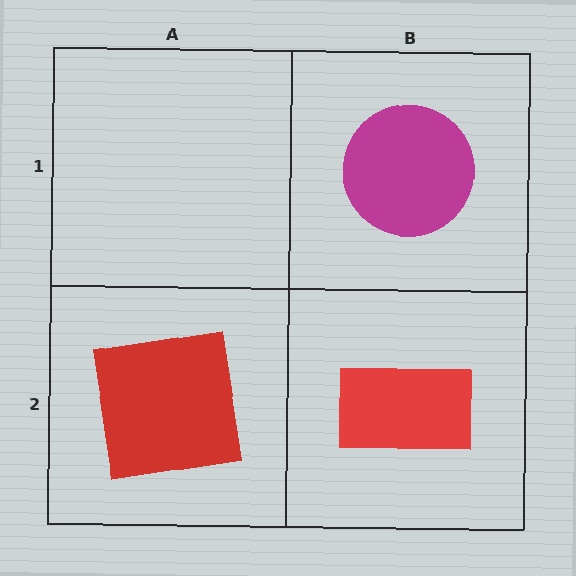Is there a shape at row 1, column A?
No, that cell is empty.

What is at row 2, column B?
A red rectangle.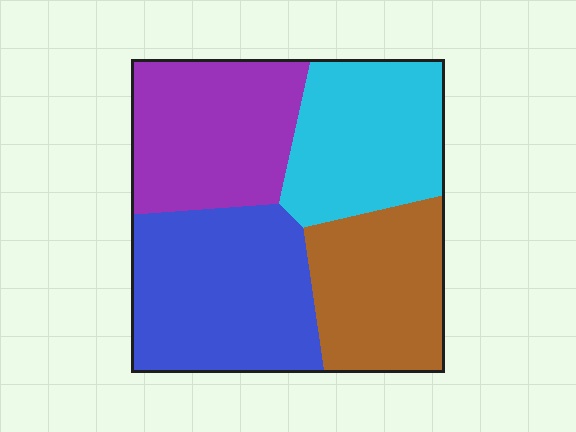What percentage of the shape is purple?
Purple covers around 25% of the shape.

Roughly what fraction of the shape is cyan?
Cyan takes up about one quarter (1/4) of the shape.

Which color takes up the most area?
Blue, at roughly 30%.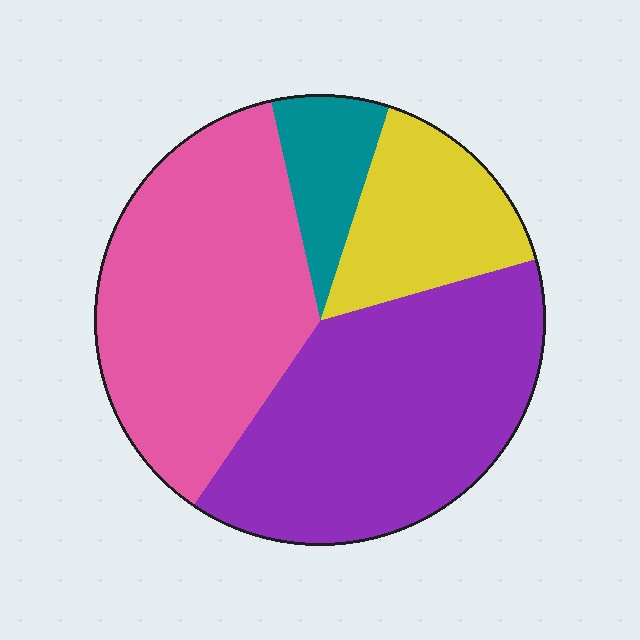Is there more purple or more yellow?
Purple.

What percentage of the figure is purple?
Purple covers 39% of the figure.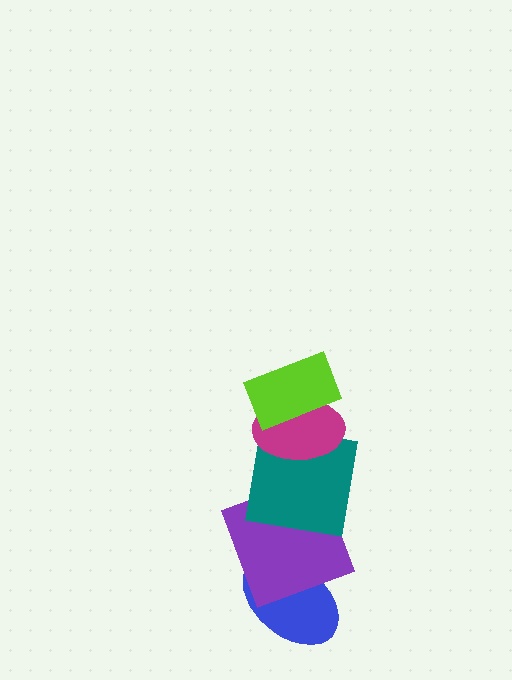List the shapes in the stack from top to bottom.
From top to bottom: the lime rectangle, the magenta ellipse, the teal square, the purple square, the blue ellipse.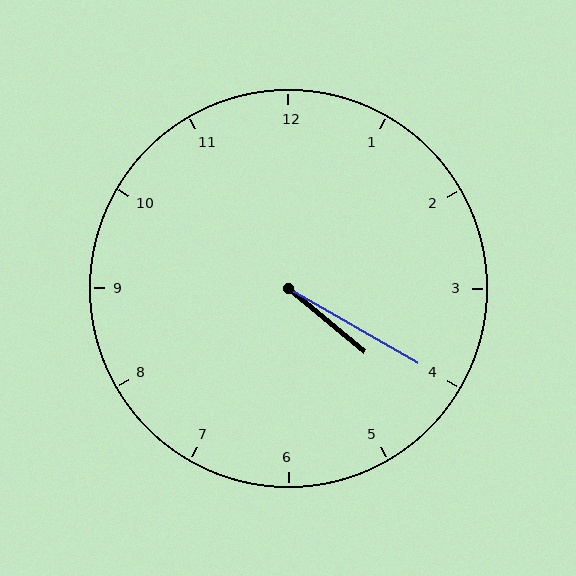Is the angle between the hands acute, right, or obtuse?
It is acute.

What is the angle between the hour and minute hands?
Approximately 10 degrees.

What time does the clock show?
4:20.